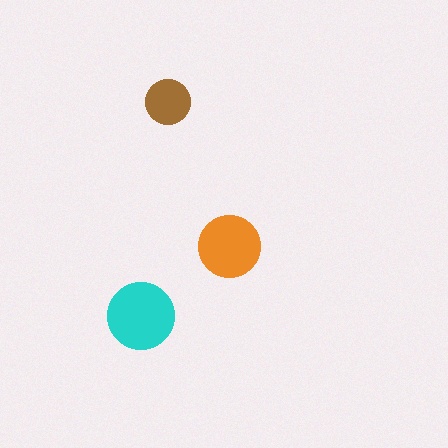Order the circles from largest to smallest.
the cyan one, the orange one, the brown one.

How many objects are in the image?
There are 3 objects in the image.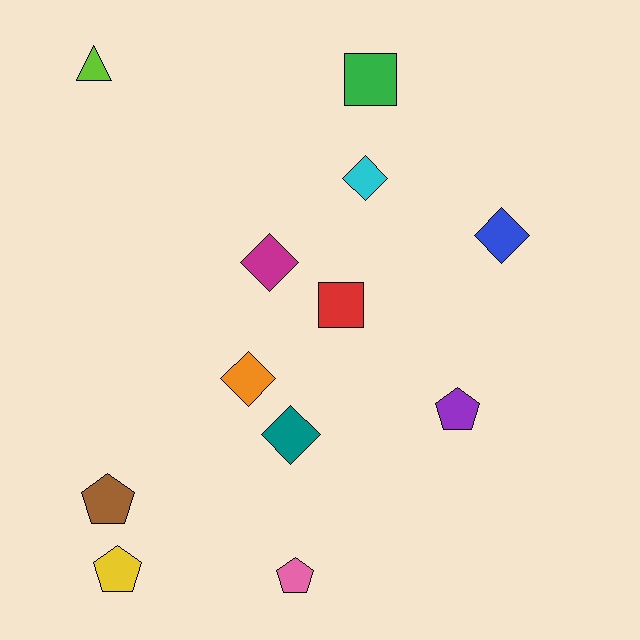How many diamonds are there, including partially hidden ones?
There are 5 diamonds.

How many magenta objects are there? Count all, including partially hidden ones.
There is 1 magenta object.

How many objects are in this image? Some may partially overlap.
There are 12 objects.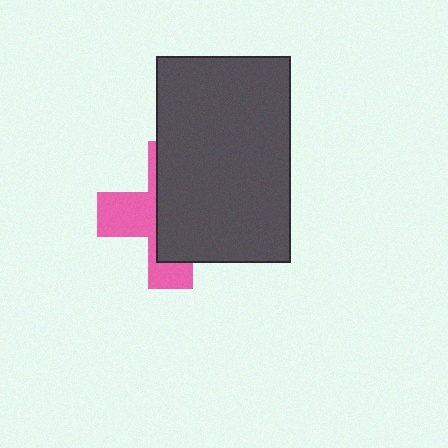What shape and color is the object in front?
The object in front is a dark gray rectangle.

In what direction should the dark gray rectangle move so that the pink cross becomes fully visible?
The dark gray rectangle should move right. That is the shortest direction to clear the overlap and leave the pink cross fully visible.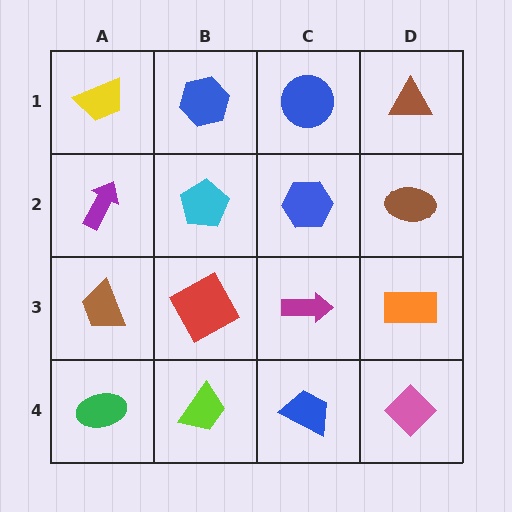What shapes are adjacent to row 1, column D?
A brown ellipse (row 2, column D), a blue circle (row 1, column C).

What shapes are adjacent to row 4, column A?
A brown trapezoid (row 3, column A), a lime trapezoid (row 4, column B).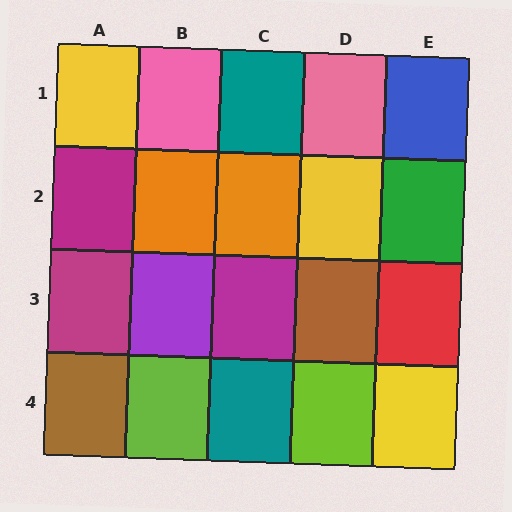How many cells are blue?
1 cell is blue.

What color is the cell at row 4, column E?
Yellow.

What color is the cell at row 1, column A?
Yellow.